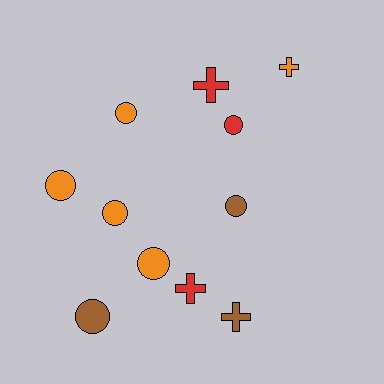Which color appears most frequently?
Orange, with 5 objects.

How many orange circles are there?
There are 4 orange circles.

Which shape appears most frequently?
Circle, with 7 objects.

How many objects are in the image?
There are 11 objects.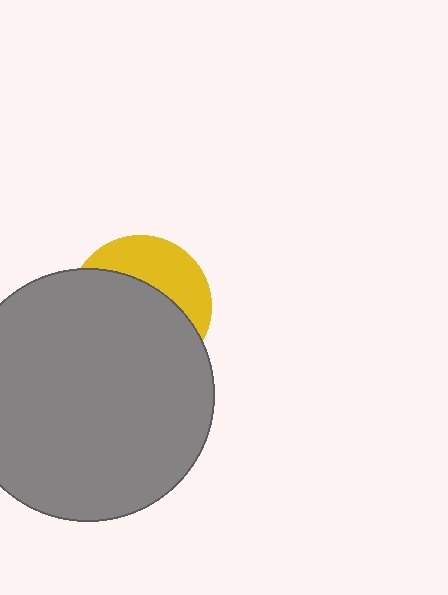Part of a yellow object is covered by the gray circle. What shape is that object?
It is a circle.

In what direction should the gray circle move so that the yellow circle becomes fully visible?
The gray circle should move down. That is the shortest direction to clear the overlap and leave the yellow circle fully visible.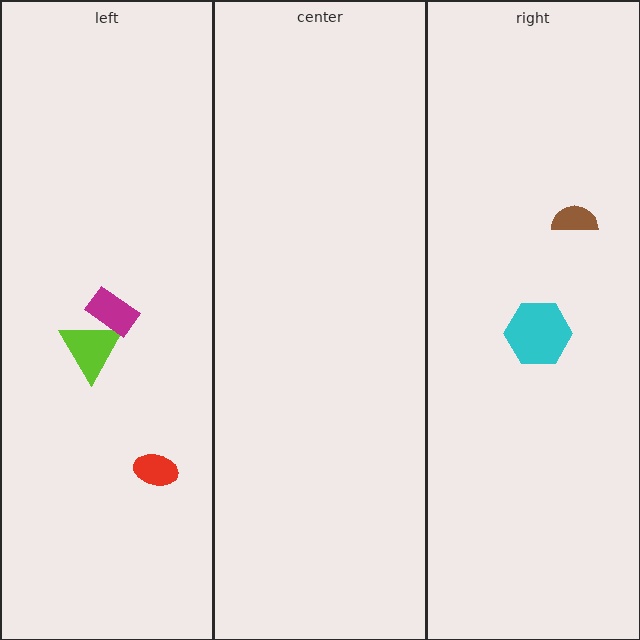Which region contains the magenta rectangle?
The left region.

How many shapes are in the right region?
2.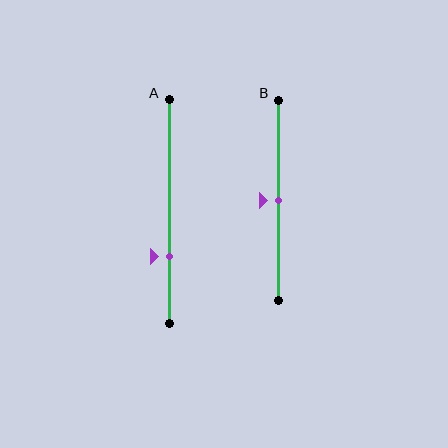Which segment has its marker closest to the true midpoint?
Segment B has its marker closest to the true midpoint.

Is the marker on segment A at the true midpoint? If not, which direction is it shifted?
No, the marker on segment A is shifted downward by about 20% of the segment length.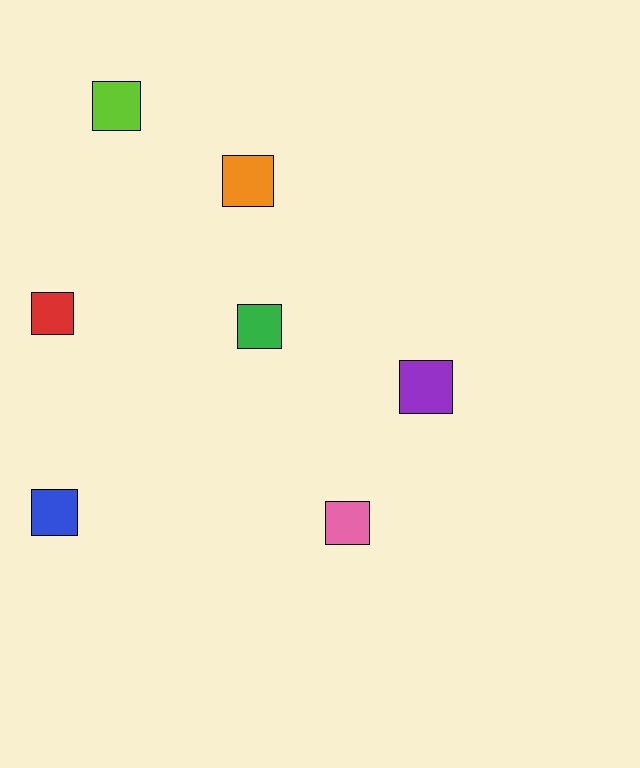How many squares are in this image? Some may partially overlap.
There are 7 squares.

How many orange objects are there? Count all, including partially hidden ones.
There is 1 orange object.